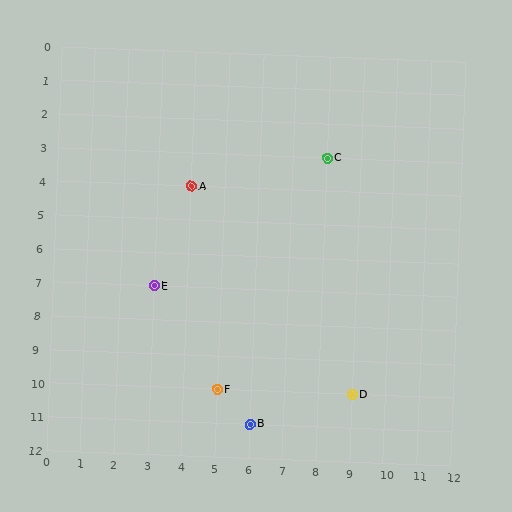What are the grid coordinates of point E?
Point E is at grid coordinates (3, 7).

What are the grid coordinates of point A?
Point A is at grid coordinates (4, 4).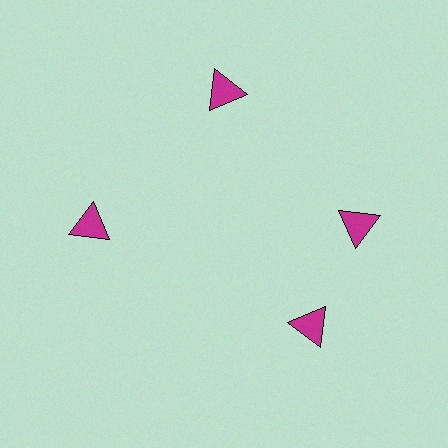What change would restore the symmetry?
The symmetry would be restored by rotating it back into even spacing with its neighbors so that all 4 triangles sit at equal angles and equal distance from the center.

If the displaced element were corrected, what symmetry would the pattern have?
It would have 4-fold rotational symmetry — the pattern would map onto itself every 90 degrees.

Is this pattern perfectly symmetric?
No. The 4 magenta triangles are arranged in a ring, but one element near the 6 o'clock position is rotated out of alignment along the ring, breaking the 4-fold rotational symmetry.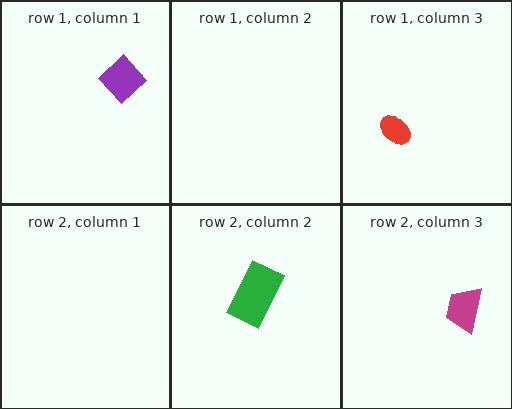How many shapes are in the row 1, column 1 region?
1.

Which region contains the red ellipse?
The row 1, column 3 region.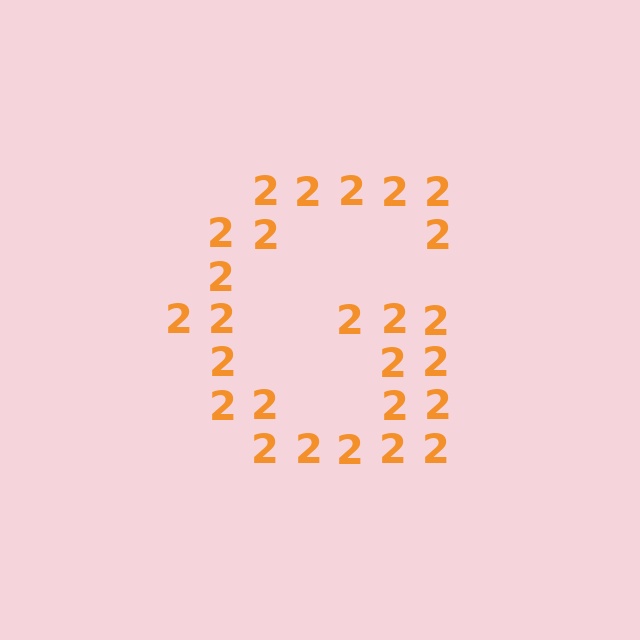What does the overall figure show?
The overall figure shows the letter G.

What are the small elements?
The small elements are digit 2's.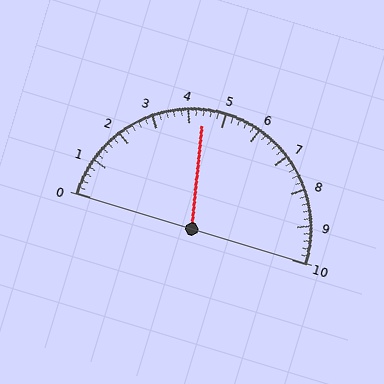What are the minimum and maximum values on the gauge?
The gauge ranges from 0 to 10.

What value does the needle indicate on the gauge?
The needle indicates approximately 4.4.